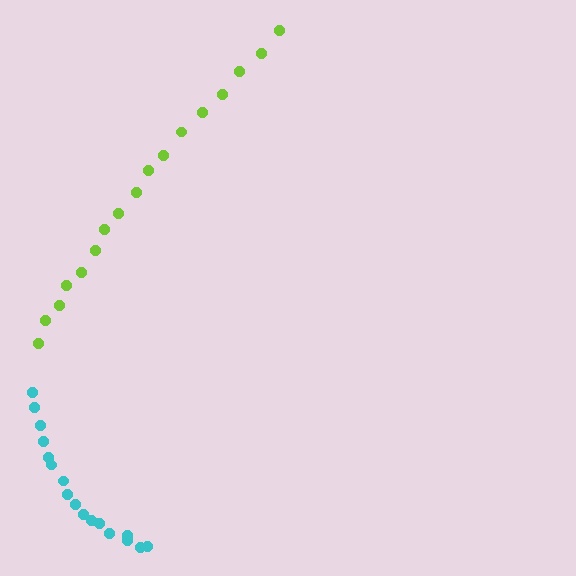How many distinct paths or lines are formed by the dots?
There are 2 distinct paths.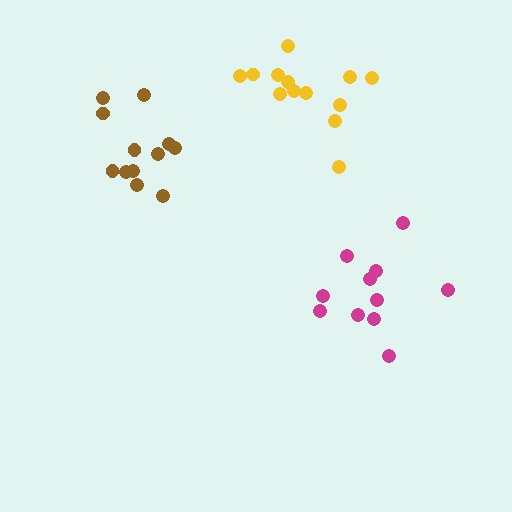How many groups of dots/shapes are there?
There are 3 groups.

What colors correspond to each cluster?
The clusters are colored: brown, yellow, magenta.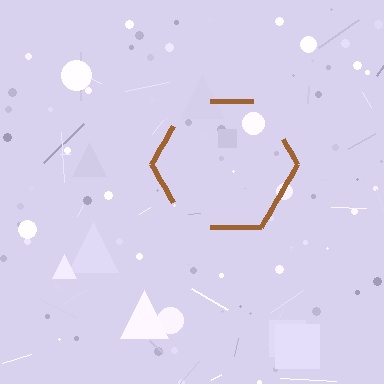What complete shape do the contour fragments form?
The contour fragments form a hexagon.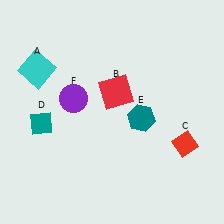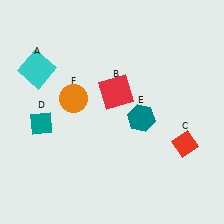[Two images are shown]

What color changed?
The circle (F) changed from purple in Image 1 to orange in Image 2.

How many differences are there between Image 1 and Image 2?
There is 1 difference between the two images.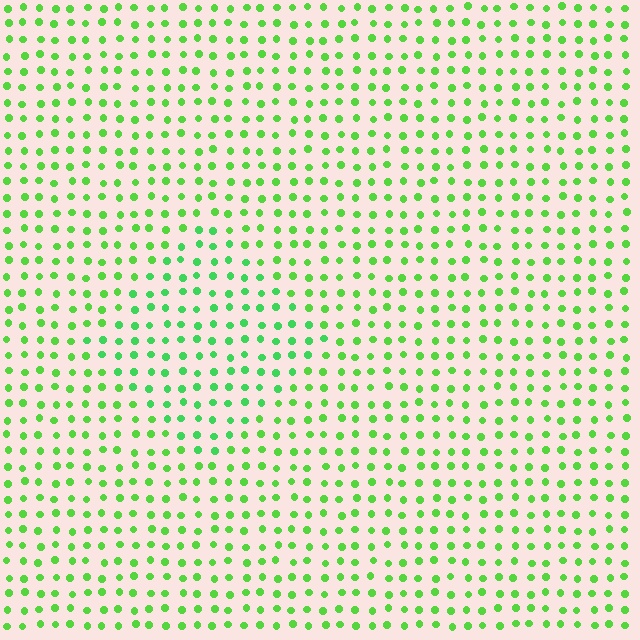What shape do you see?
I see a diamond.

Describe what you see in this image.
The image is filled with small lime elements in a uniform arrangement. A diamond-shaped region is visible where the elements are tinted to a slightly different hue, forming a subtle color boundary.